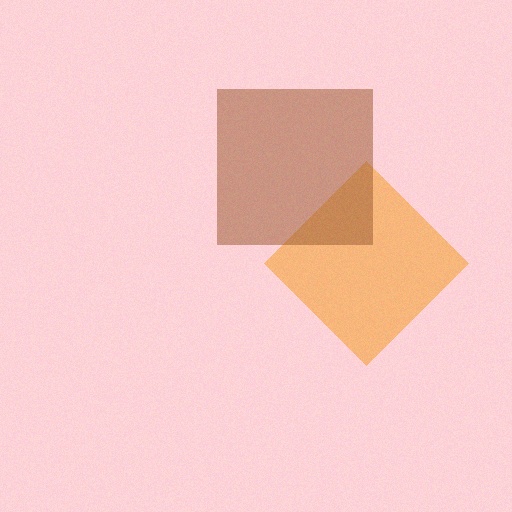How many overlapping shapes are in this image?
There are 2 overlapping shapes in the image.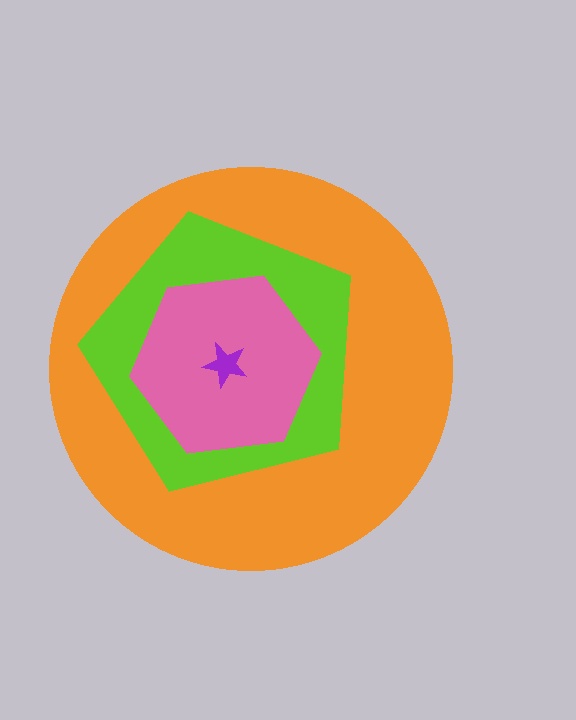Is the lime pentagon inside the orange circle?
Yes.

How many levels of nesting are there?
4.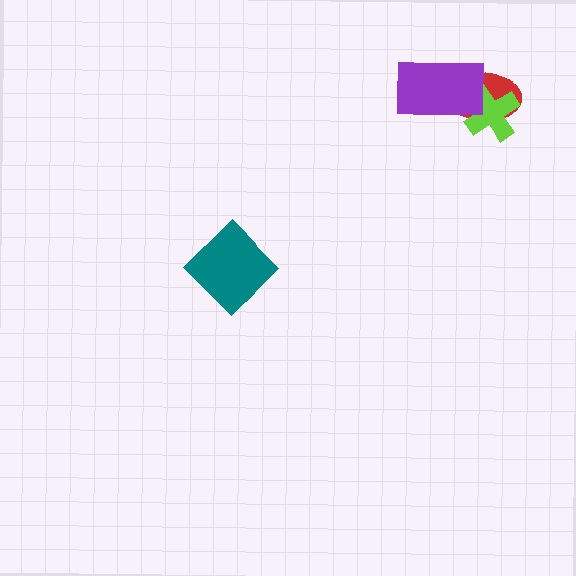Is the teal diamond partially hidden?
No, no other shape covers it.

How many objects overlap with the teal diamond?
0 objects overlap with the teal diamond.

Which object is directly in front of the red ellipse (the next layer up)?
The lime cross is directly in front of the red ellipse.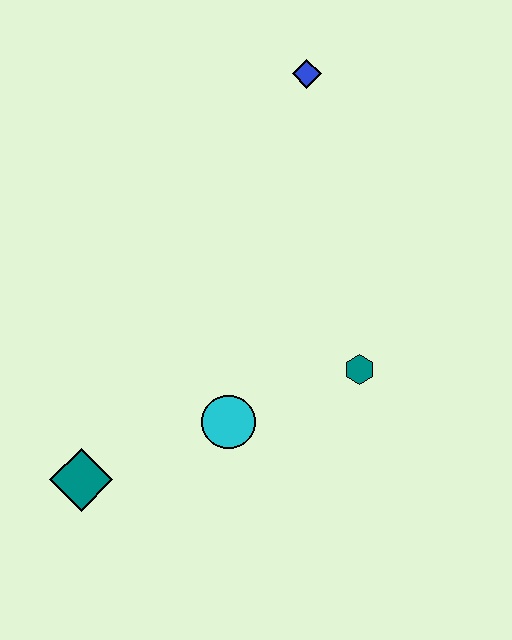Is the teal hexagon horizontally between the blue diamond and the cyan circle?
No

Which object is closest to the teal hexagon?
The cyan circle is closest to the teal hexagon.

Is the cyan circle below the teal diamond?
No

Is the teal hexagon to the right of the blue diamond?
Yes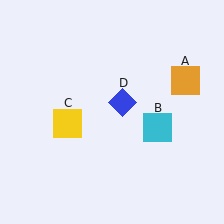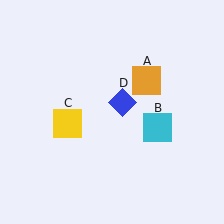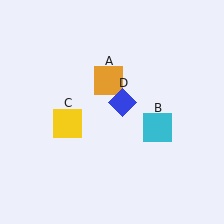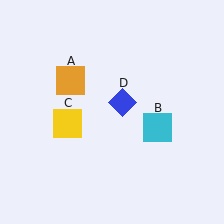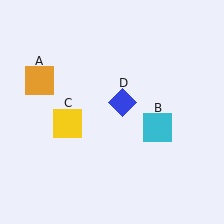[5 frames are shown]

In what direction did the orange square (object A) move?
The orange square (object A) moved left.